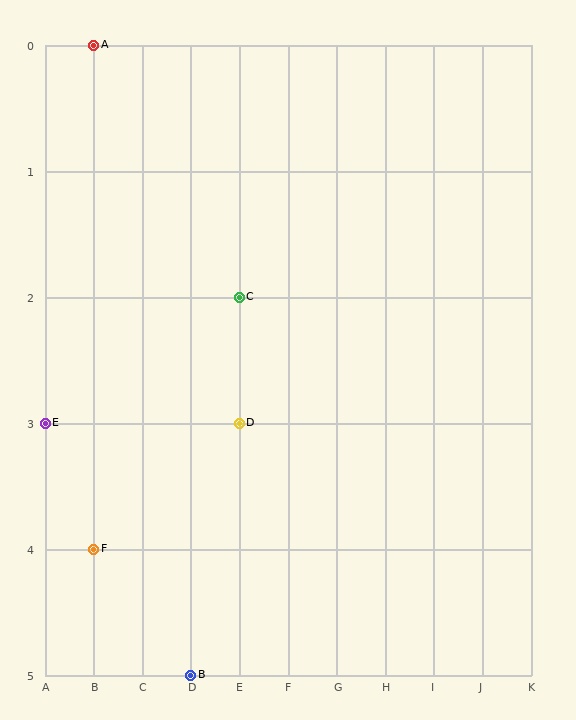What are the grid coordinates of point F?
Point F is at grid coordinates (B, 4).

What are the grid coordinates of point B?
Point B is at grid coordinates (D, 5).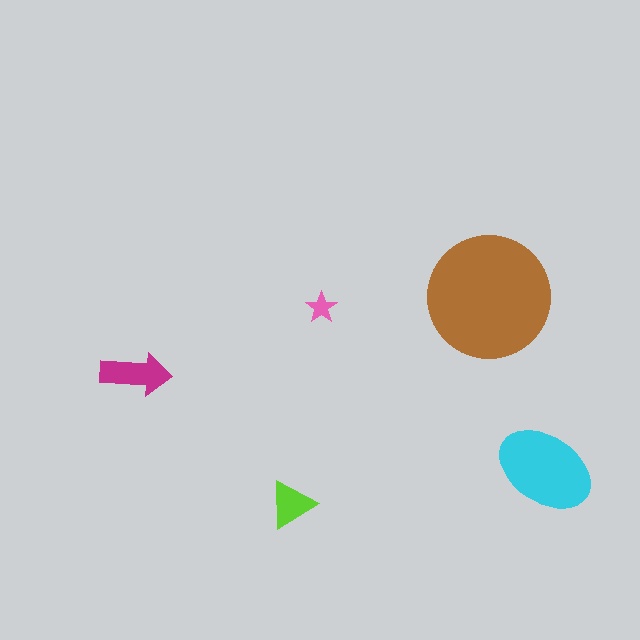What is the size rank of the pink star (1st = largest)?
5th.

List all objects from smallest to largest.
The pink star, the lime triangle, the magenta arrow, the cyan ellipse, the brown circle.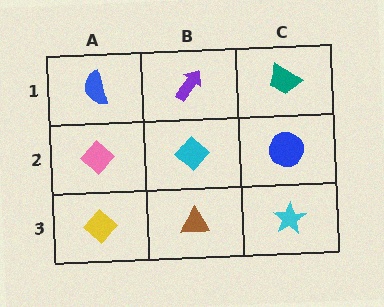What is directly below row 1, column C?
A blue circle.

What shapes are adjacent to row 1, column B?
A cyan diamond (row 2, column B), a blue semicircle (row 1, column A), a teal trapezoid (row 1, column C).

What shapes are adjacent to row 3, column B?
A cyan diamond (row 2, column B), a yellow diamond (row 3, column A), a cyan star (row 3, column C).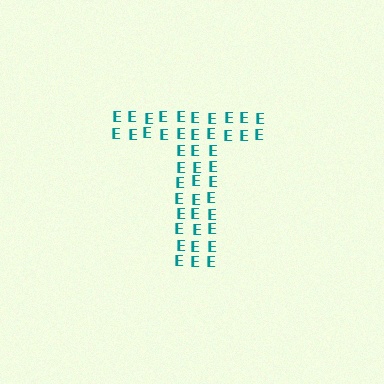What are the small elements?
The small elements are letter E's.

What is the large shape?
The large shape is the letter T.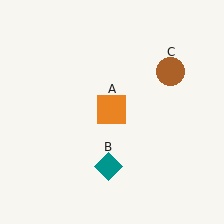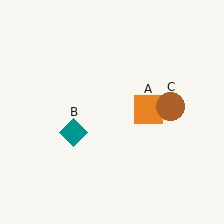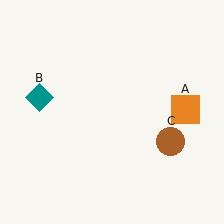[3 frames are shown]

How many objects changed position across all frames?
3 objects changed position: orange square (object A), teal diamond (object B), brown circle (object C).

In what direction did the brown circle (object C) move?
The brown circle (object C) moved down.